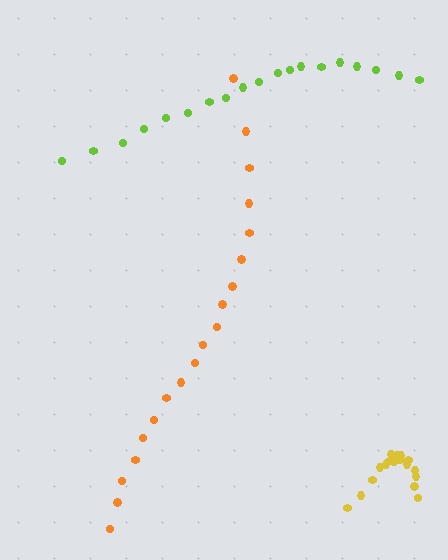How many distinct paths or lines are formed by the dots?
There are 3 distinct paths.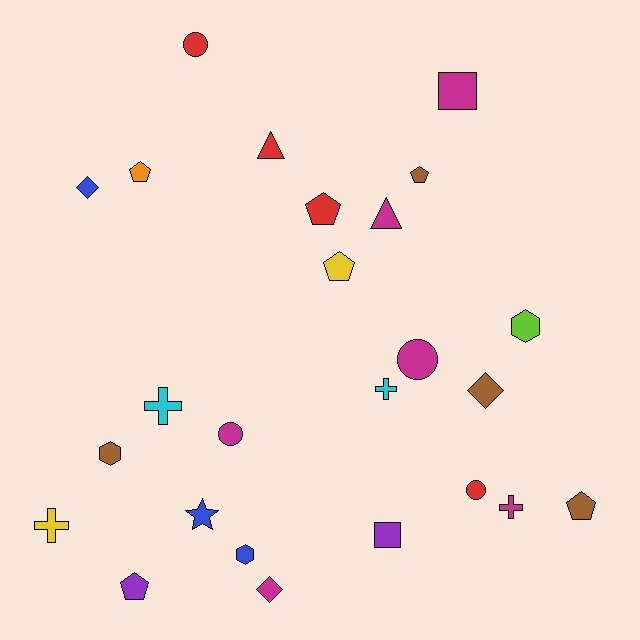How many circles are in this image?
There are 4 circles.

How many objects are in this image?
There are 25 objects.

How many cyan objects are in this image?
There are 2 cyan objects.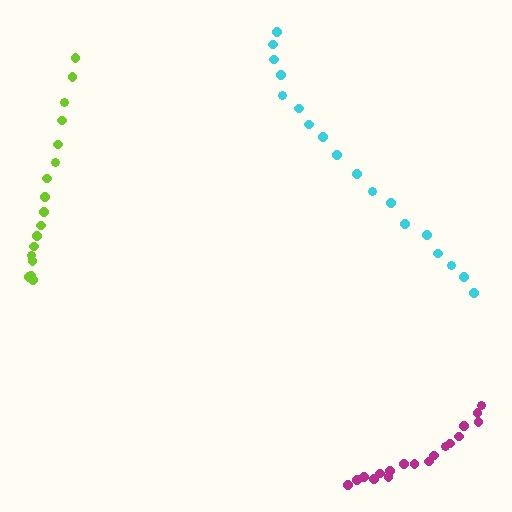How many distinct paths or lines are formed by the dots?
There are 3 distinct paths.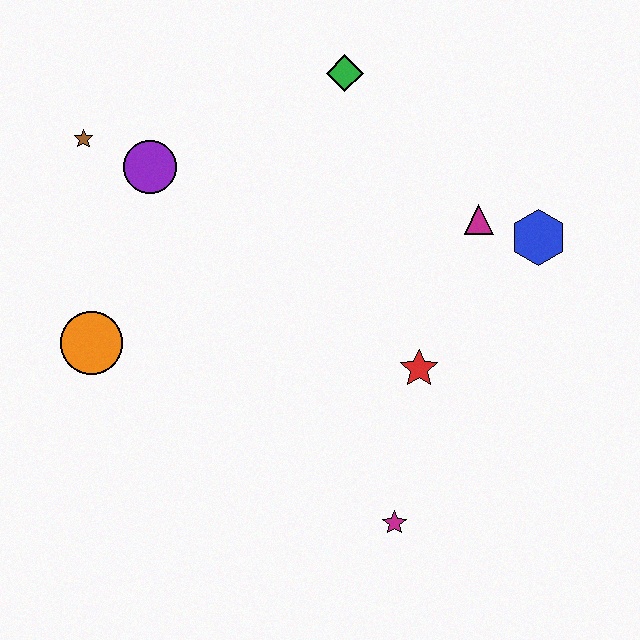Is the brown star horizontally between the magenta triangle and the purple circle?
No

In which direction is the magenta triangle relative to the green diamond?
The magenta triangle is below the green diamond.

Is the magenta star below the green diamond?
Yes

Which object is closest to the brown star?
The purple circle is closest to the brown star.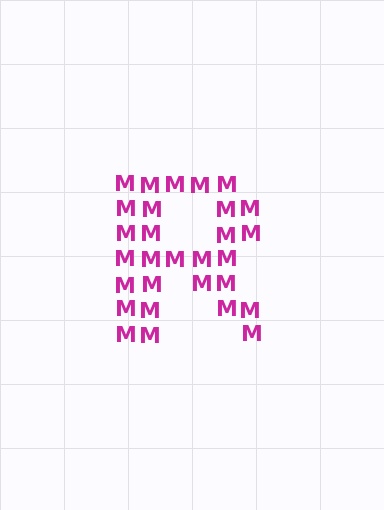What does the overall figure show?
The overall figure shows the letter R.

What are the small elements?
The small elements are letter M's.